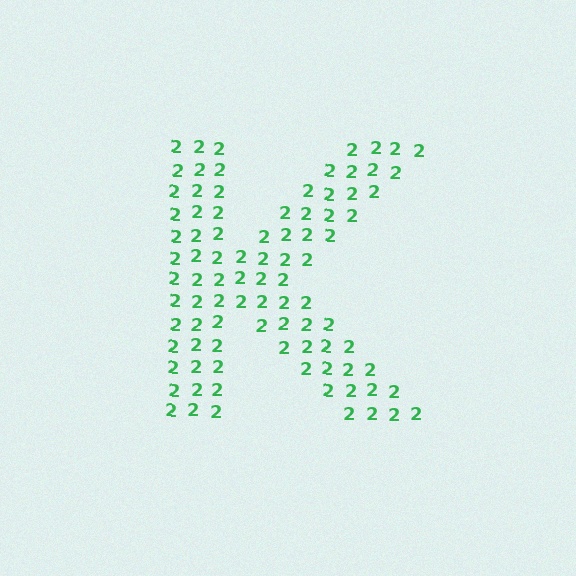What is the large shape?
The large shape is the letter K.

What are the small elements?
The small elements are digit 2's.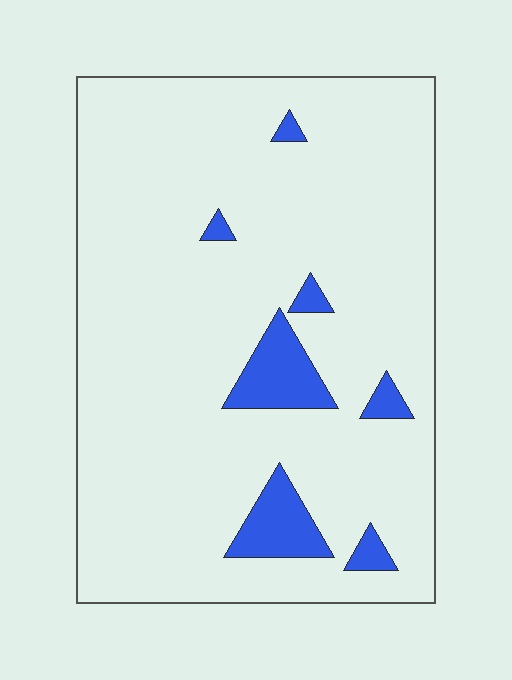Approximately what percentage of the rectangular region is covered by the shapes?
Approximately 10%.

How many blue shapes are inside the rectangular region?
7.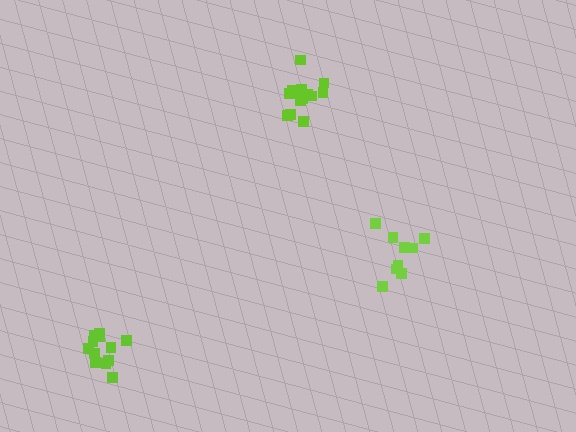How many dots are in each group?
Group 1: 12 dots, Group 2: 9 dots, Group 3: 13 dots (34 total).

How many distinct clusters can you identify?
There are 3 distinct clusters.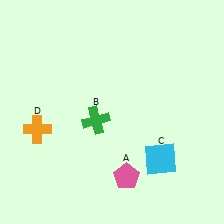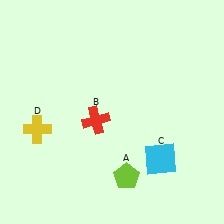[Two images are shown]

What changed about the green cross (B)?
In Image 1, B is green. In Image 2, it changed to red.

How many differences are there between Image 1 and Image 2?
There are 3 differences between the two images.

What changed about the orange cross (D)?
In Image 1, D is orange. In Image 2, it changed to yellow.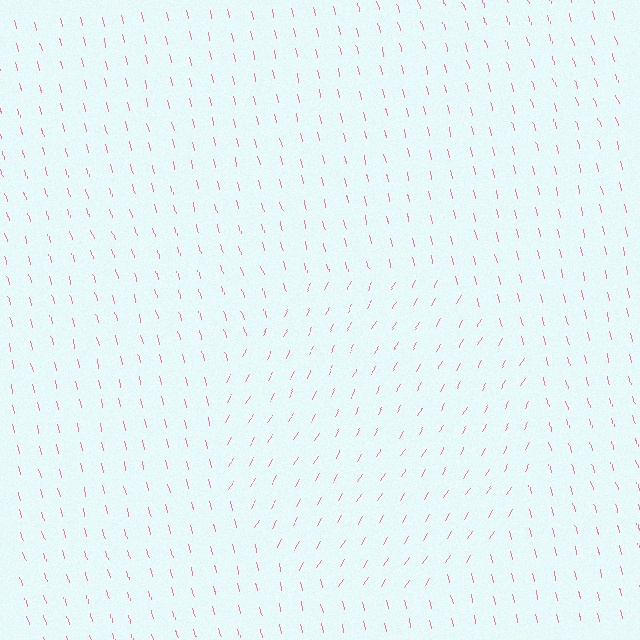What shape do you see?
I see a circle.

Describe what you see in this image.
The image is filled with small pink line segments. A circle region in the image has lines oriented differently from the surrounding lines, creating a visible texture boundary.